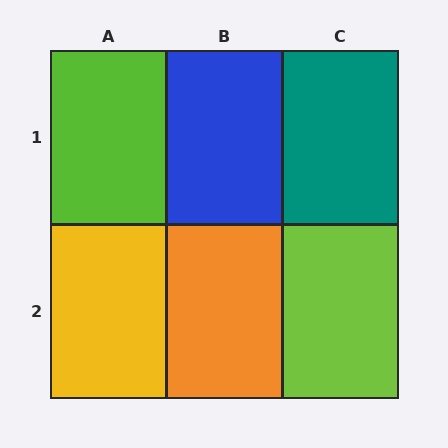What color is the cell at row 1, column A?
Lime.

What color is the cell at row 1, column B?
Blue.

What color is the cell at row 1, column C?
Teal.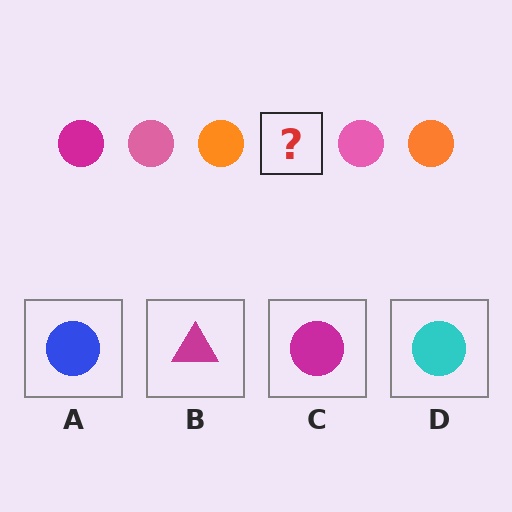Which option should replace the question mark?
Option C.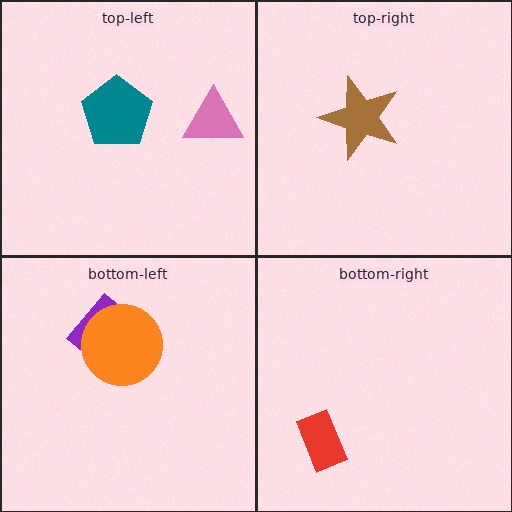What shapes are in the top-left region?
The teal pentagon, the pink triangle.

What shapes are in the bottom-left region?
The purple diamond, the orange circle.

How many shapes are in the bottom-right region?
1.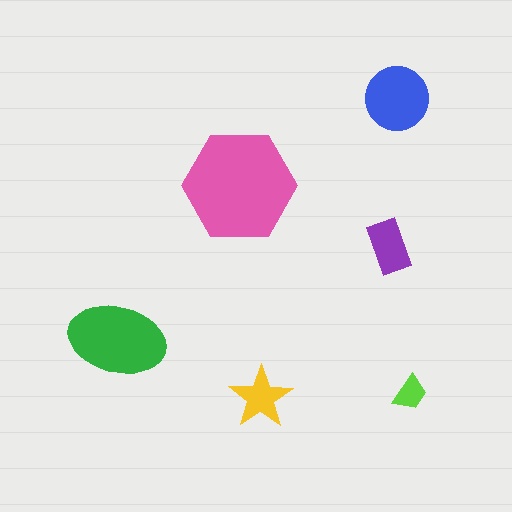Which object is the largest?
The pink hexagon.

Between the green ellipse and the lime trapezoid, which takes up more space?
The green ellipse.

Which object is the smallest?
The lime trapezoid.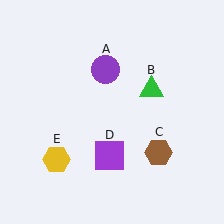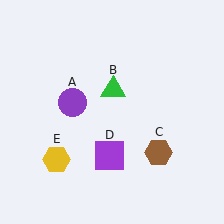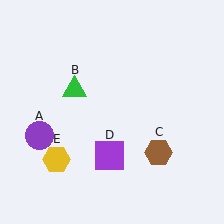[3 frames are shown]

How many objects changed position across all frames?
2 objects changed position: purple circle (object A), green triangle (object B).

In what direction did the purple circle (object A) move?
The purple circle (object A) moved down and to the left.